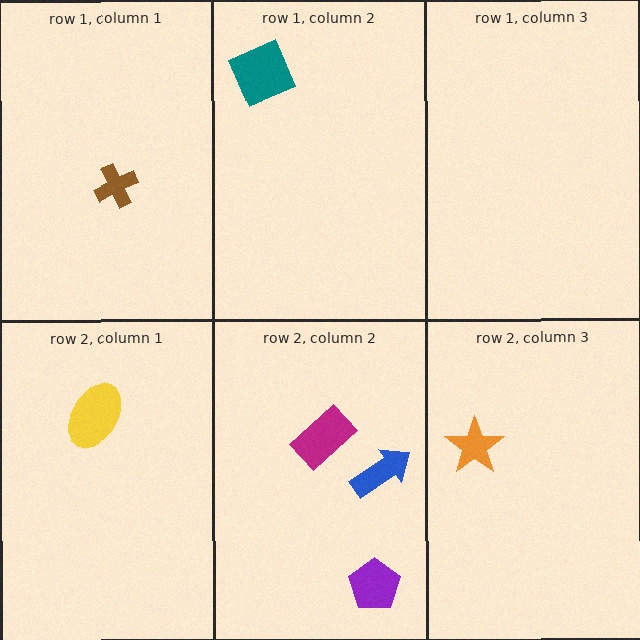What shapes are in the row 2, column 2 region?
The magenta rectangle, the purple pentagon, the blue arrow.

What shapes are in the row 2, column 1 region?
The yellow ellipse.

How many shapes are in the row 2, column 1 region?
1.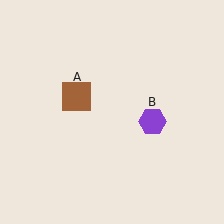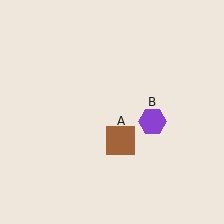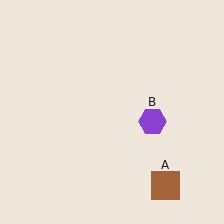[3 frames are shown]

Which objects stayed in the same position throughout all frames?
Purple hexagon (object B) remained stationary.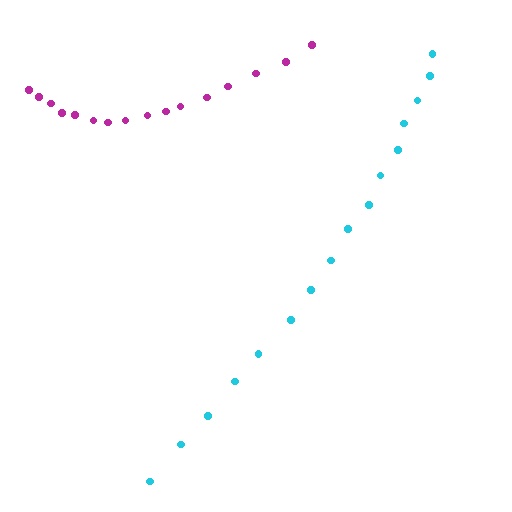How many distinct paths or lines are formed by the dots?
There are 2 distinct paths.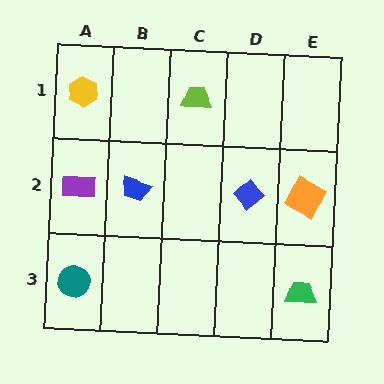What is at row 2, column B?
A blue trapezoid.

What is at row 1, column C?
A lime trapezoid.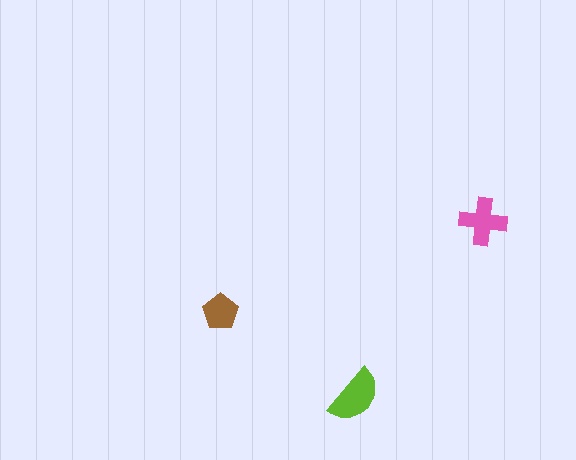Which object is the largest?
The lime semicircle.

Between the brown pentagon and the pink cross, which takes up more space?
The pink cross.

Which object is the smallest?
The brown pentagon.